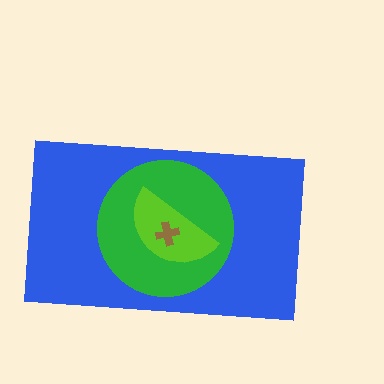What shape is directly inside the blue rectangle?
The green circle.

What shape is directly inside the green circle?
The lime semicircle.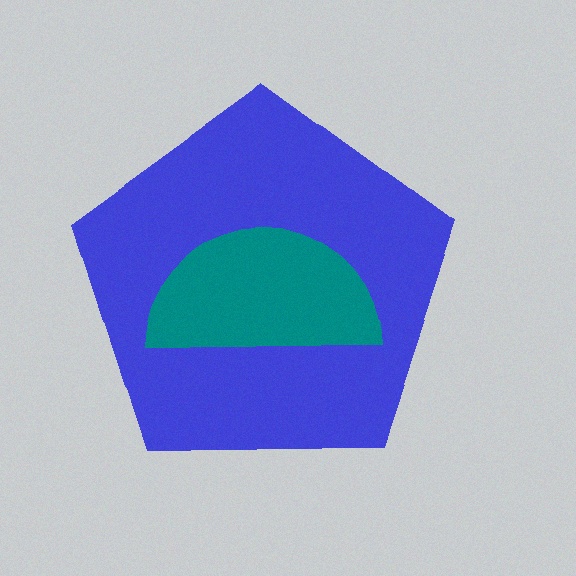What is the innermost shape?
The teal semicircle.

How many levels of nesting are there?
2.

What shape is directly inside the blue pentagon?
The teal semicircle.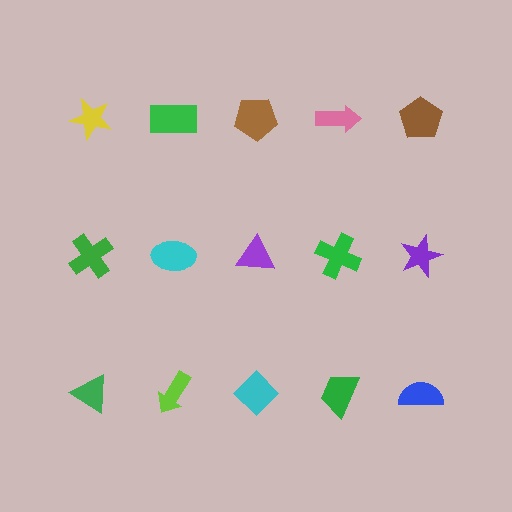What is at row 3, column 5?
A blue semicircle.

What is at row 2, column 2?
A cyan ellipse.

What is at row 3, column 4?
A green trapezoid.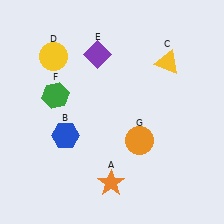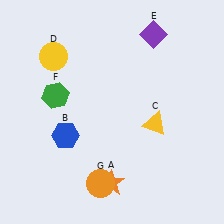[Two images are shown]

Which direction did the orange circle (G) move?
The orange circle (G) moved down.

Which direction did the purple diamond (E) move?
The purple diamond (E) moved right.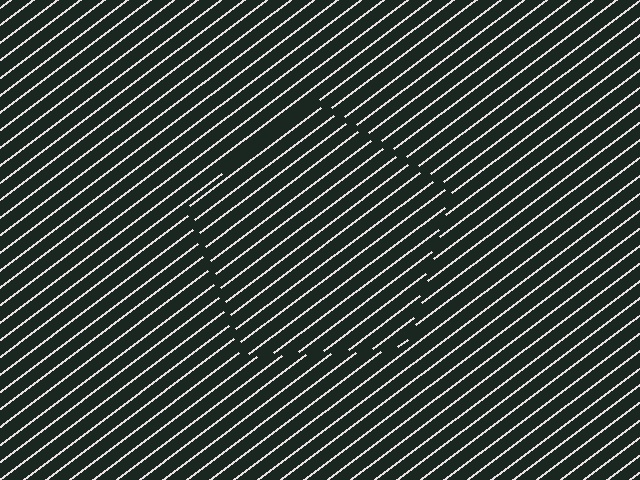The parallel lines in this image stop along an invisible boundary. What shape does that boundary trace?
An illusory pentagon. The interior of the shape contains the same grating, shifted by half a period — the contour is defined by the phase discontinuity where line-ends from the inner and outer gratings abut.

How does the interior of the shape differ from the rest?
The interior of the shape contains the same grating, shifted by half a period — the contour is defined by the phase discontinuity where line-ends from the inner and outer gratings abut.